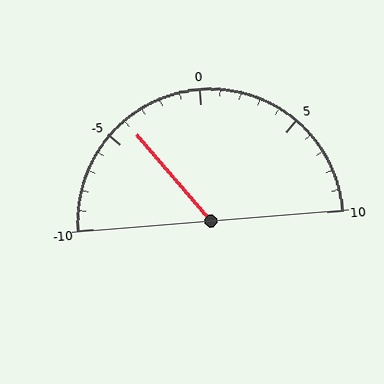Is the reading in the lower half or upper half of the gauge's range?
The reading is in the lower half of the range (-10 to 10).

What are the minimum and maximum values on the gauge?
The gauge ranges from -10 to 10.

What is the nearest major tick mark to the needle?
The nearest major tick mark is -5.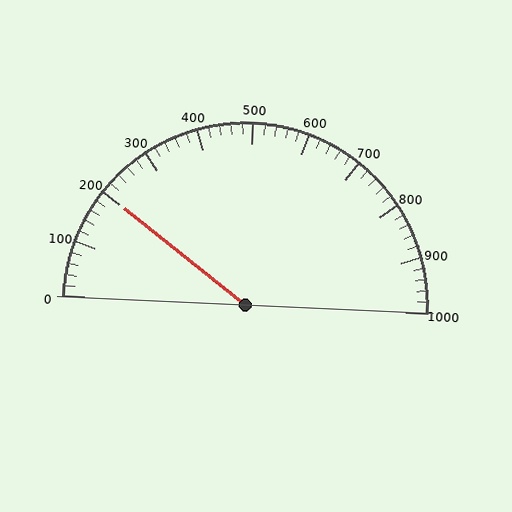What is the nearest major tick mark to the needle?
The nearest major tick mark is 200.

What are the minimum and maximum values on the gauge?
The gauge ranges from 0 to 1000.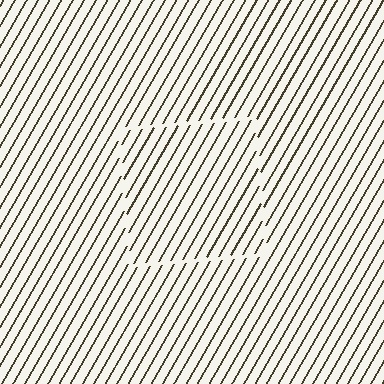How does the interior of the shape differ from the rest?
The interior of the shape contains the same grating, shifted by half a period — the contour is defined by the phase discontinuity where line-ends from the inner and outer gratings abut.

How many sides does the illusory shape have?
4 sides — the line-ends trace a square.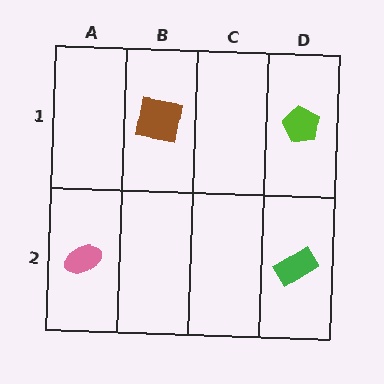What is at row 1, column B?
A brown square.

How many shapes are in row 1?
2 shapes.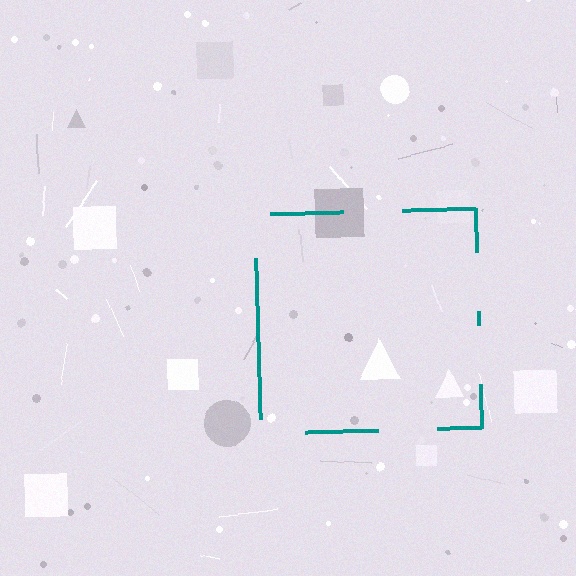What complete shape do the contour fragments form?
The contour fragments form a square.